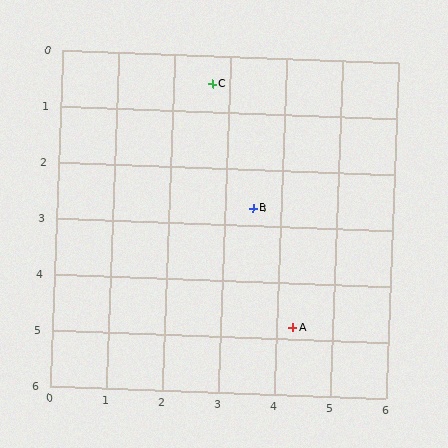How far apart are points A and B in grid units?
Points A and B are about 2.2 grid units apart.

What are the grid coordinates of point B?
Point B is at approximately (3.5, 2.7).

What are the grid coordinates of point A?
Point A is at approximately (4.3, 4.8).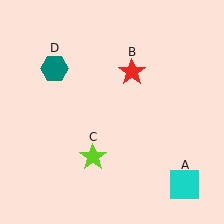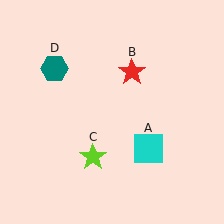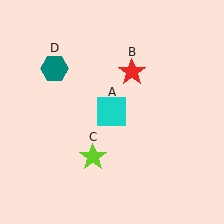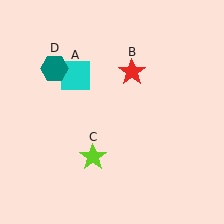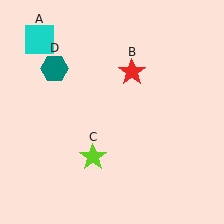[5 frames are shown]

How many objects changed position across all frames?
1 object changed position: cyan square (object A).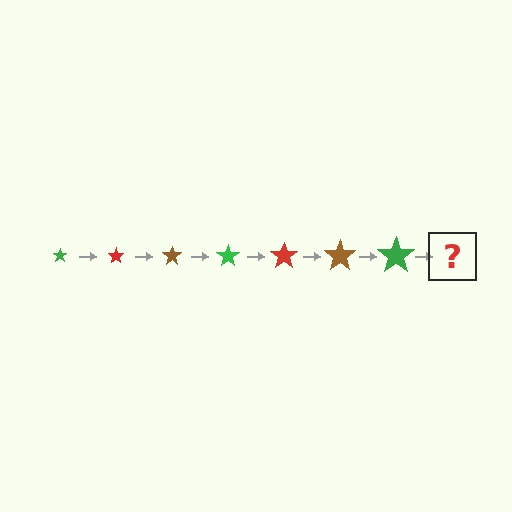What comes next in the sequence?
The next element should be a red star, larger than the previous one.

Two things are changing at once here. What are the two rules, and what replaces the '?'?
The two rules are that the star grows larger each step and the color cycles through green, red, and brown. The '?' should be a red star, larger than the previous one.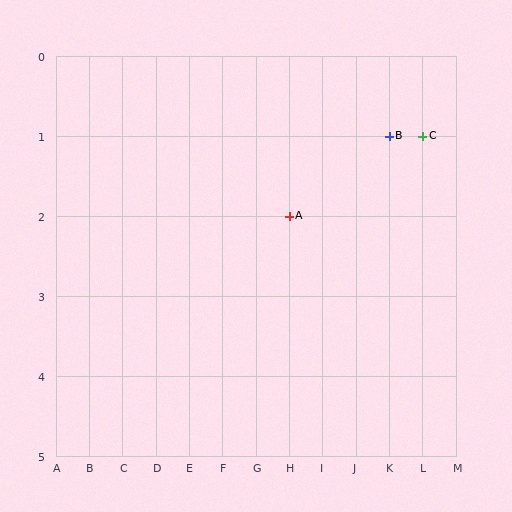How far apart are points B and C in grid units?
Points B and C are 1 column apart.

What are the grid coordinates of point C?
Point C is at grid coordinates (L, 1).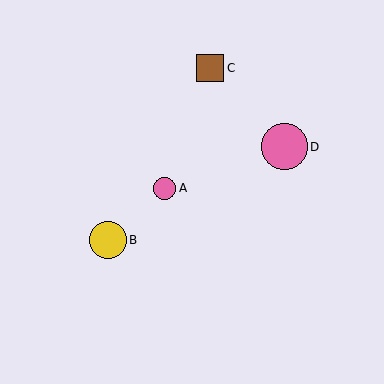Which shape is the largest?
The pink circle (labeled D) is the largest.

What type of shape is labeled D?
Shape D is a pink circle.